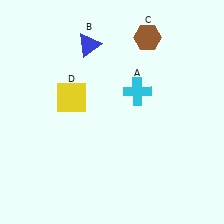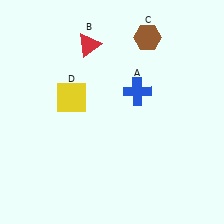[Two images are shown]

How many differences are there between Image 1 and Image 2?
There are 2 differences between the two images.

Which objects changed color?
A changed from cyan to blue. B changed from blue to red.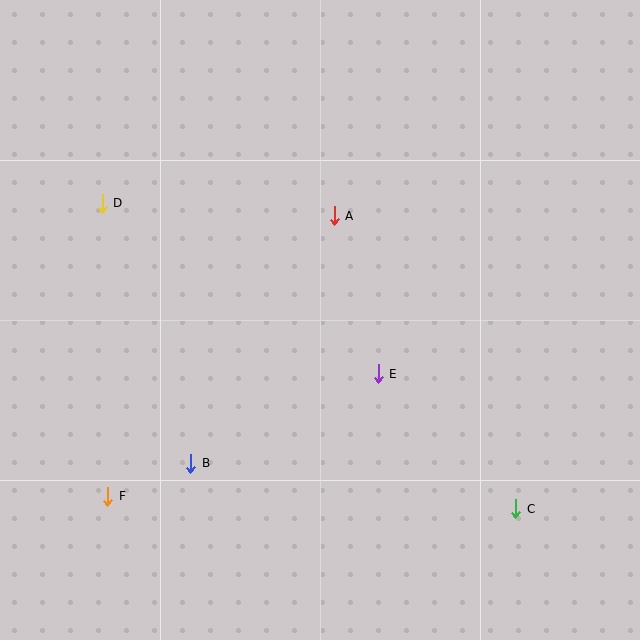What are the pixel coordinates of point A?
Point A is at (334, 216).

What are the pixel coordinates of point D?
Point D is at (102, 203).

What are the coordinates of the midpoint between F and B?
The midpoint between F and B is at (149, 480).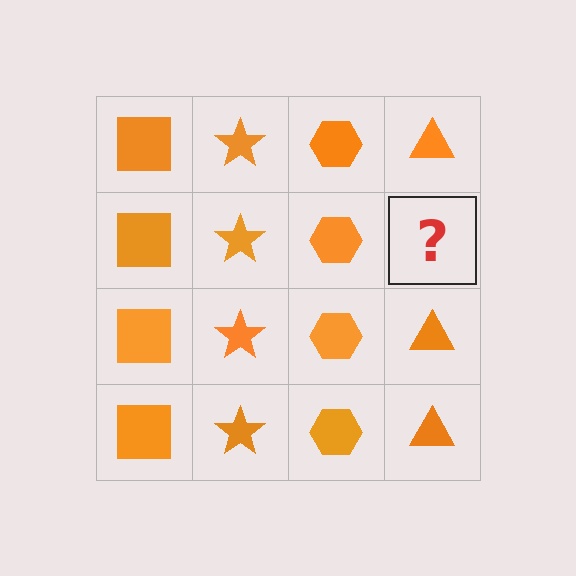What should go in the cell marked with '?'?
The missing cell should contain an orange triangle.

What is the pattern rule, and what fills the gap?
The rule is that each column has a consistent shape. The gap should be filled with an orange triangle.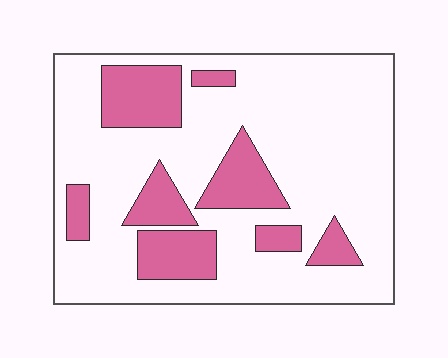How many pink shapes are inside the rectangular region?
8.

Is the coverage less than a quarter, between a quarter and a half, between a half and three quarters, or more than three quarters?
Less than a quarter.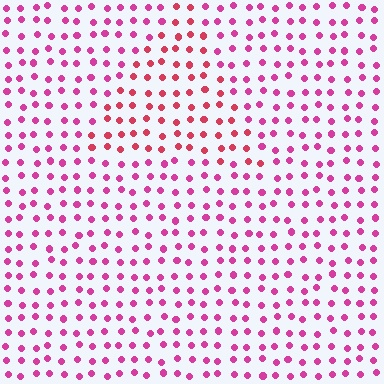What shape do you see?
I see a triangle.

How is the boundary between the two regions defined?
The boundary is defined purely by a slight shift in hue (about 27 degrees). Spacing, size, and orientation are identical on both sides.